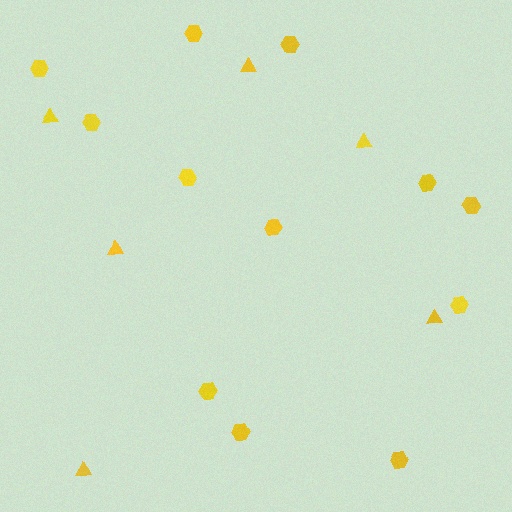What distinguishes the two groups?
There are 2 groups: one group of hexagons (12) and one group of triangles (6).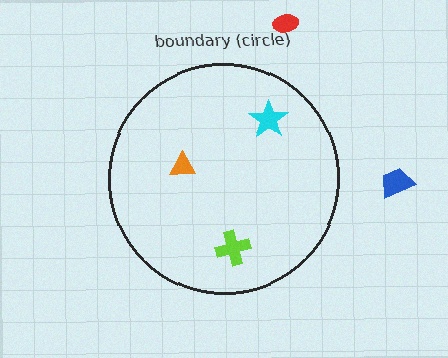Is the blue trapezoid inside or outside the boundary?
Outside.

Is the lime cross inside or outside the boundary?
Inside.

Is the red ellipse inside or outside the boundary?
Outside.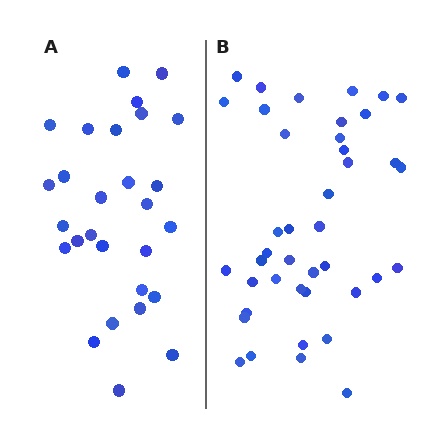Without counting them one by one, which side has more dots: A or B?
Region B (the right region) has more dots.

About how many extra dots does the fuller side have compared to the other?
Region B has approximately 15 more dots than region A.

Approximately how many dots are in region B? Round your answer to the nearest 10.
About 40 dots. (The exact count is 41, which rounds to 40.)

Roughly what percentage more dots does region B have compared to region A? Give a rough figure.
About 45% more.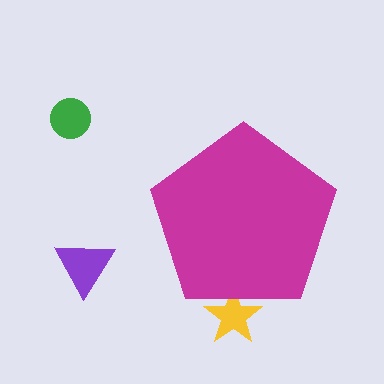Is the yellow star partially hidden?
Yes, the yellow star is partially hidden behind the magenta pentagon.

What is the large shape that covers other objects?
A magenta pentagon.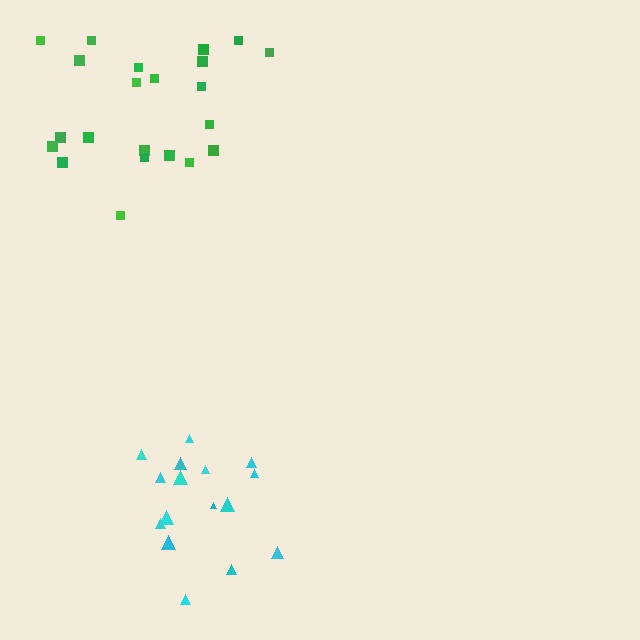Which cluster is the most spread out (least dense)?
Green.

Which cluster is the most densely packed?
Cyan.